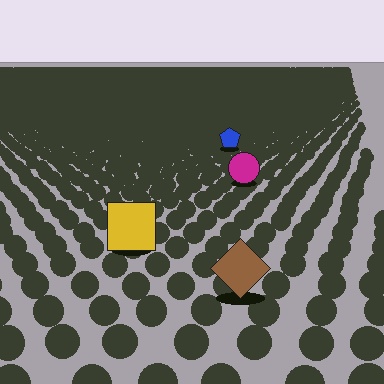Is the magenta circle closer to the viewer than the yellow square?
No. The yellow square is closer — you can tell from the texture gradient: the ground texture is coarser near it.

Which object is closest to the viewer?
The brown diamond is closest. The texture marks near it are larger and more spread out.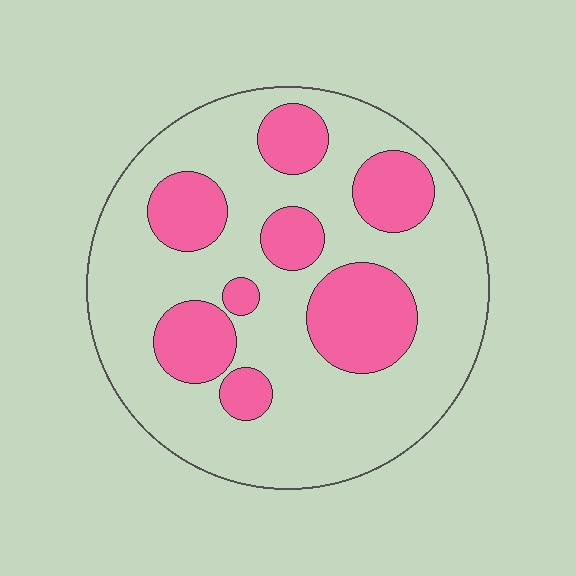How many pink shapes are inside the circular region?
8.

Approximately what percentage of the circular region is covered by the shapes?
Approximately 30%.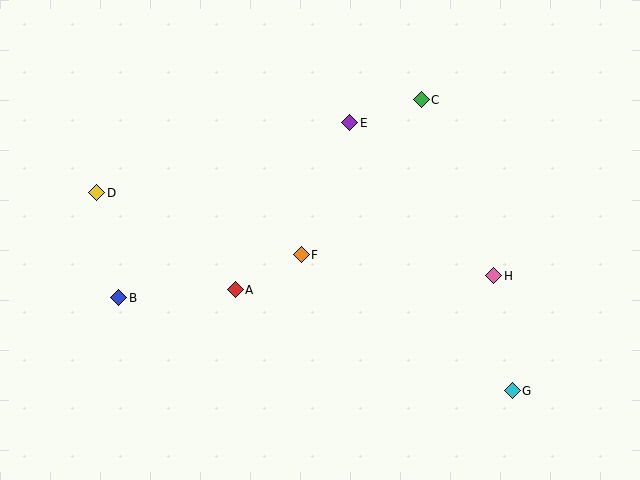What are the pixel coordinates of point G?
Point G is at (512, 391).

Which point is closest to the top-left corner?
Point D is closest to the top-left corner.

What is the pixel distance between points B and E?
The distance between B and E is 290 pixels.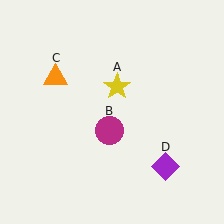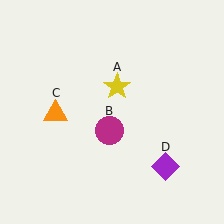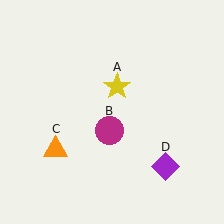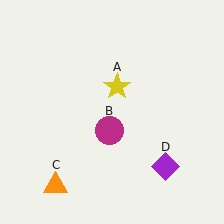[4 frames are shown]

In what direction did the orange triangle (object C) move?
The orange triangle (object C) moved down.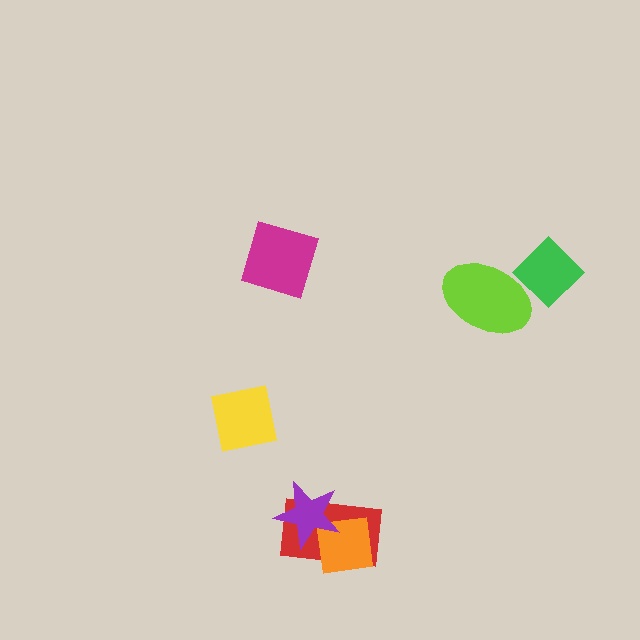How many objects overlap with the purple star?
2 objects overlap with the purple star.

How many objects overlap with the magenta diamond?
0 objects overlap with the magenta diamond.